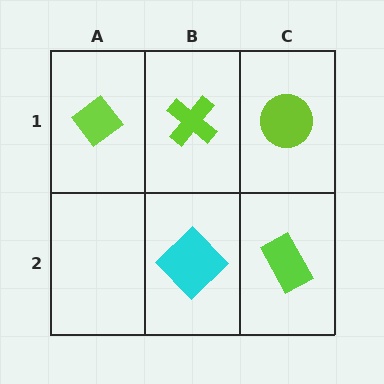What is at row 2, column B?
A cyan diamond.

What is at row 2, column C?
A lime rectangle.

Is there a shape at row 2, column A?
No, that cell is empty.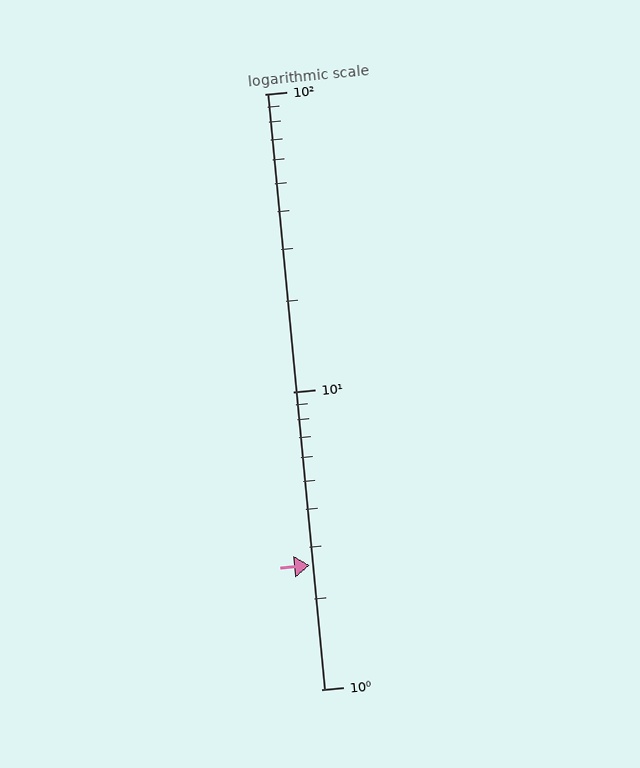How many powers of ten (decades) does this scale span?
The scale spans 2 decades, from 1 to 100.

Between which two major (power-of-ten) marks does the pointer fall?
The pointer is between 1 and 10.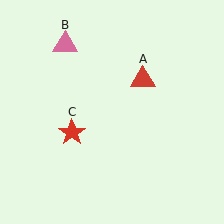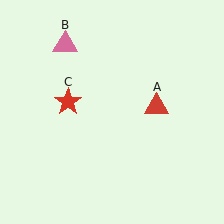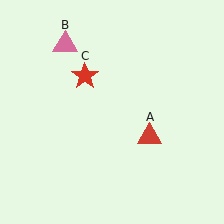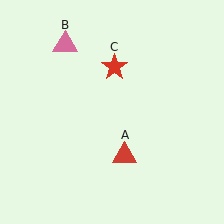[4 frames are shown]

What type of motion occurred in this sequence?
The red triangle (object A), red star (object C) rotated clockwise around the center of the scene.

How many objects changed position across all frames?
2 objects changed position: red triangle (object A), red star (object C).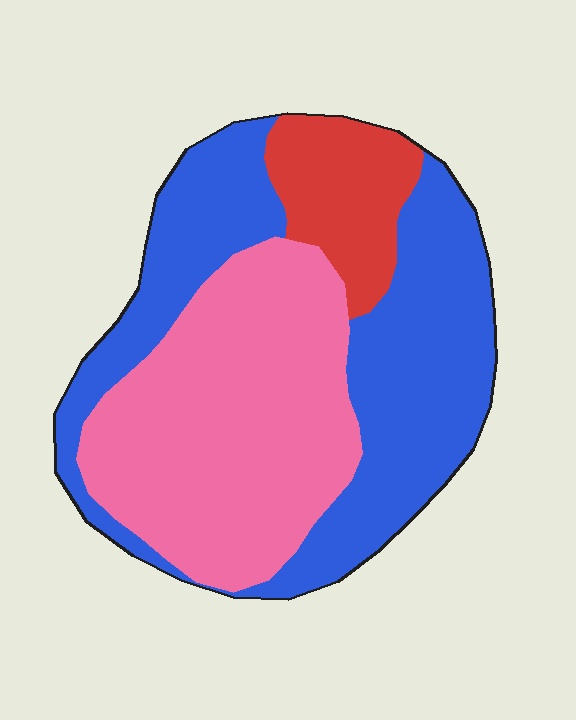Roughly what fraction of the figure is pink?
Pink covers around 40% of the figure.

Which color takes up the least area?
Red, at roughly 15%.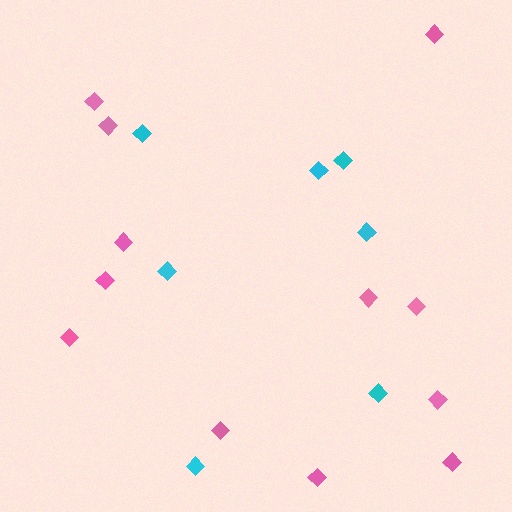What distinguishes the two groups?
There are 2 groups: one group of pink diamonds (12) and one group of cyan diamonds (7).